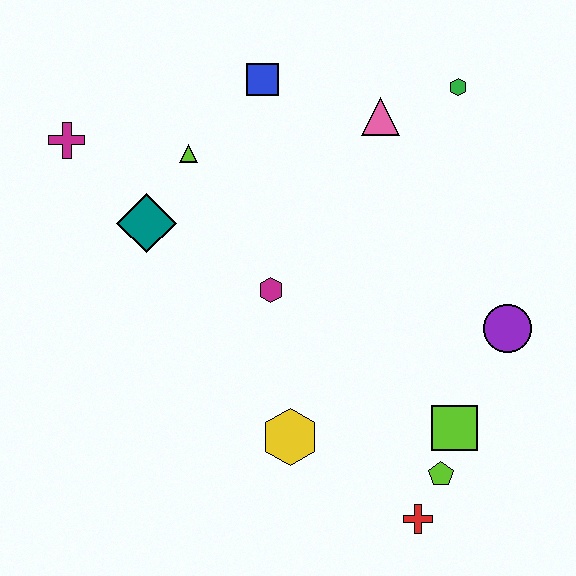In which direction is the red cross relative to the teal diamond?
The red cross is below the teal diamond.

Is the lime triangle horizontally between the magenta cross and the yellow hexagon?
Yes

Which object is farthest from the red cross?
The magenta cross is farthest from the red cross.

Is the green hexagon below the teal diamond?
No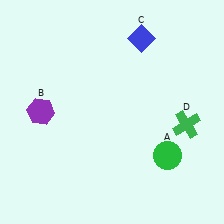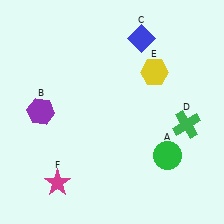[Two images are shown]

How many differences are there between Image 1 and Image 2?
There are 2 differences between the two images.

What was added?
A yellow hexagon (E), a magenta star (F) were added in Image 2.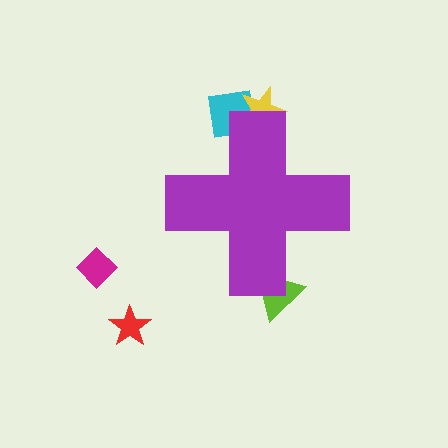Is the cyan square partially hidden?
Yes, the cyan square is partially hidden behind the purple cross.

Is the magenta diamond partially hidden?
No, the magenta diamond is fully visible.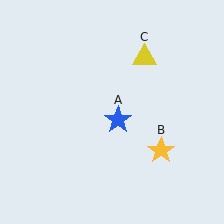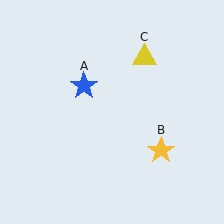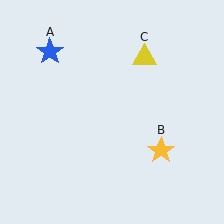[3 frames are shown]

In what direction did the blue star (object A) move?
The blue star (object A) moved up and to the left.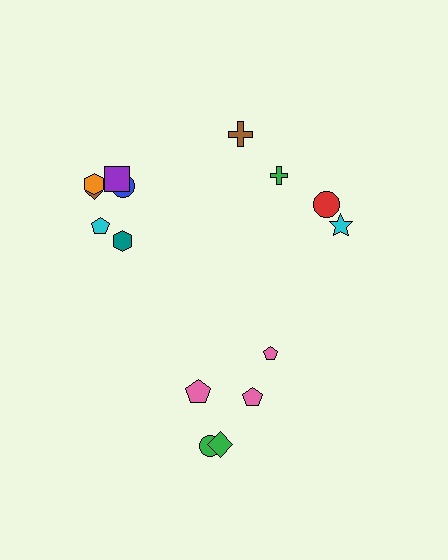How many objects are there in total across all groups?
There are 15 objects.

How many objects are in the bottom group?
There are 5 objects.